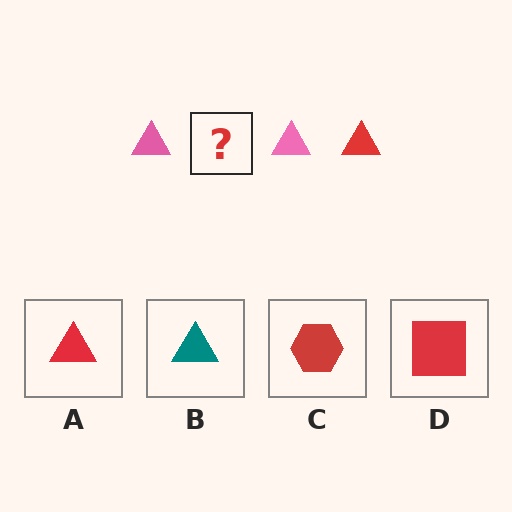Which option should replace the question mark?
Option A.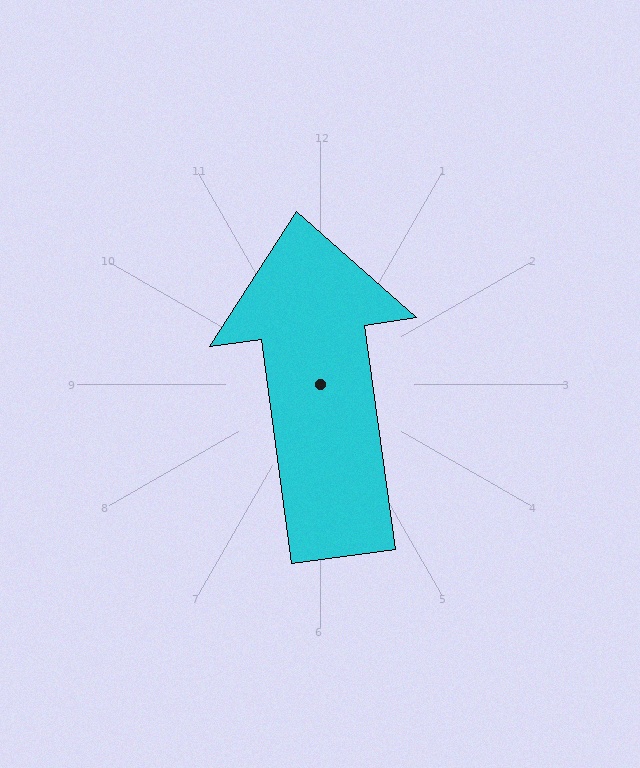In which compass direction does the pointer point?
North.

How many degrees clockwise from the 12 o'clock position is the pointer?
Approximately 352 degrees.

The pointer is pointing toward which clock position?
Roughly 12 o'clock.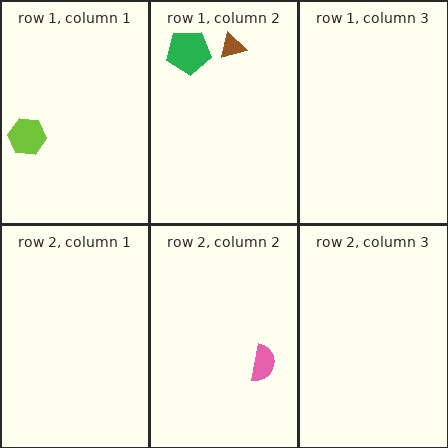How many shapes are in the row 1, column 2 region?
2.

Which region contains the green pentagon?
The row 1, column 2 region.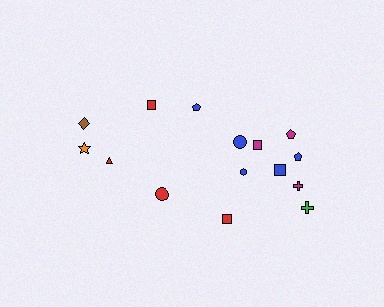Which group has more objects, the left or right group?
The right group.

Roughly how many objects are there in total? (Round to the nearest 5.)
Roughly 15 objects in total.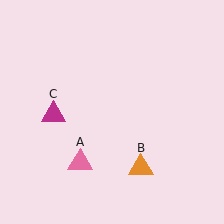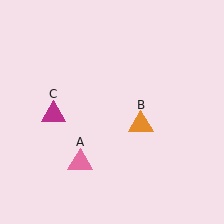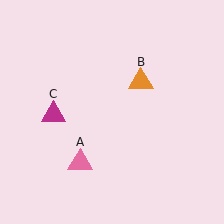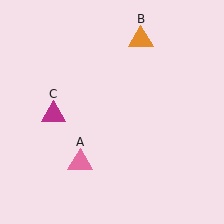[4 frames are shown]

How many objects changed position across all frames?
1 object changed position: orange triangle (object B).